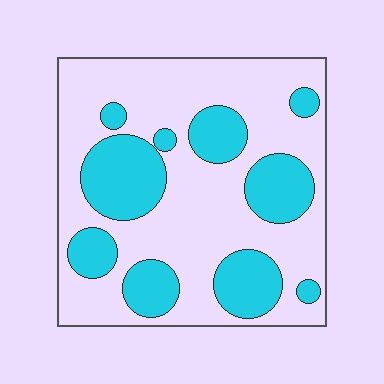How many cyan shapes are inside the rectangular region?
10.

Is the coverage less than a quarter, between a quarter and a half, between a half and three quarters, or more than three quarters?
Between a quarter and a half.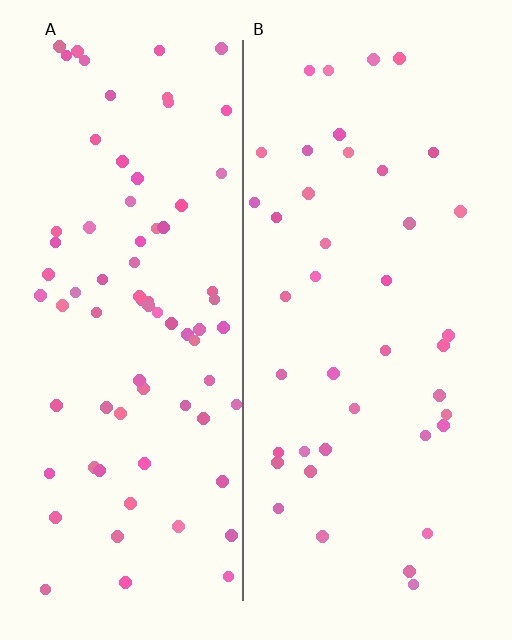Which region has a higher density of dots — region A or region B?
A (the left).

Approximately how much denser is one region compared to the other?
Approximately 1.8× — region A over region B.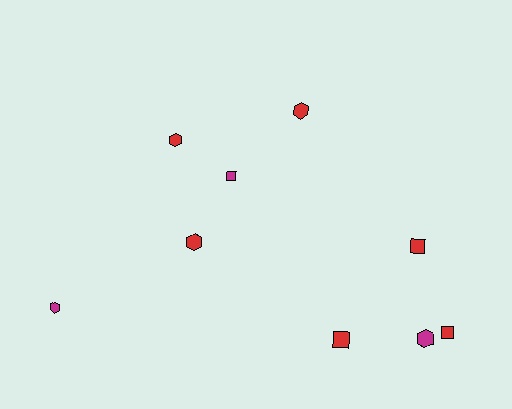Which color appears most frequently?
Red, with 6 objects.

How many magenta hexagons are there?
There are 2 magenta hexagons.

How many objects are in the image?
There are 9 objects.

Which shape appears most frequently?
Hexagon, with 5 objects.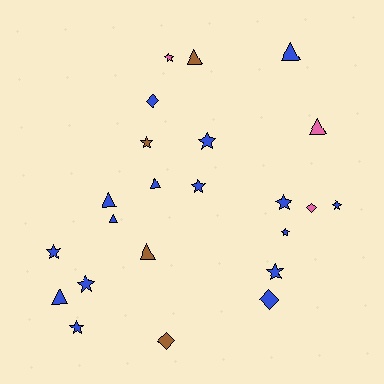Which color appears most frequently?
Blue, with 16 objects.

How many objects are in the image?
There are 23 objects.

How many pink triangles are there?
There is 1 pink triangle.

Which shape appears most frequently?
Star, with 11 objects.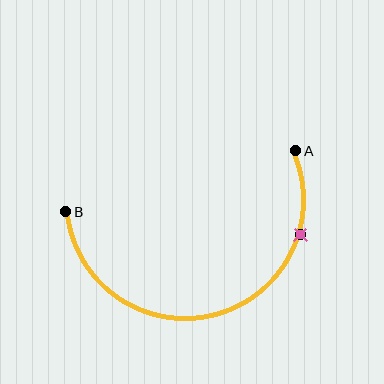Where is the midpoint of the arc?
The arc midpoint is the point on the curve farthest from the straight line joining A and B. It sits below that line.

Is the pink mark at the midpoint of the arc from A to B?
No. The pink mark lies on the arc but is closer to endpoint A. The arc midpoint would be at the point on the curve equidistant along the arc from both A and B.